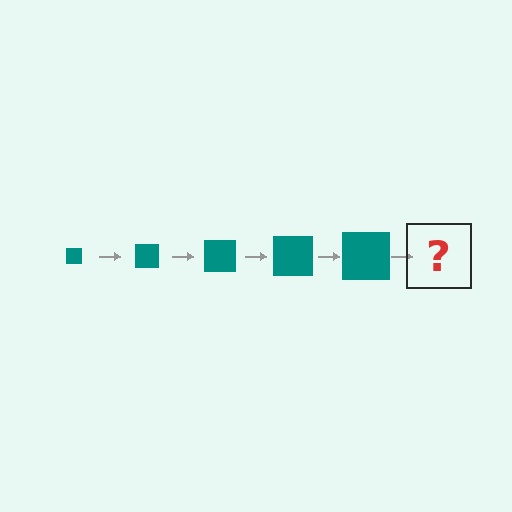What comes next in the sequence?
The next element should be a teal square, larger than the previous one.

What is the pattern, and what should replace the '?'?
The pattern is that the square gets progressively larger each step. The '?' should be a teal square, larger than the previous one.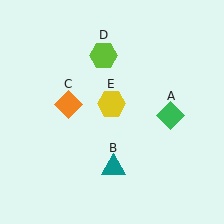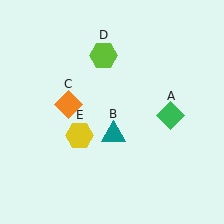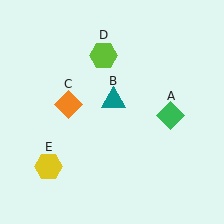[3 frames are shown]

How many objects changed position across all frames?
2 objects changed position: teal triangle (object B), yellow hexagon (object E).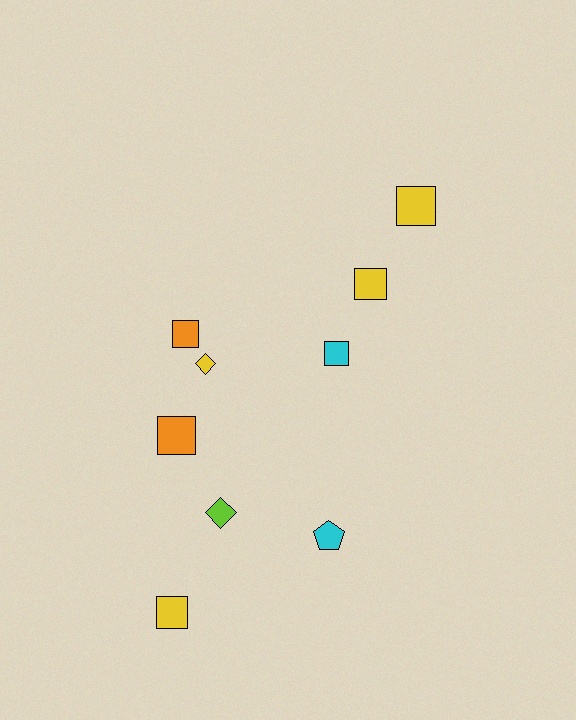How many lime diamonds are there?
There is 1 lime diamond.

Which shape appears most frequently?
Square, with 6 objects.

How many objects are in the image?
There are 9 objects.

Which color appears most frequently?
Yellow, with 4 objects.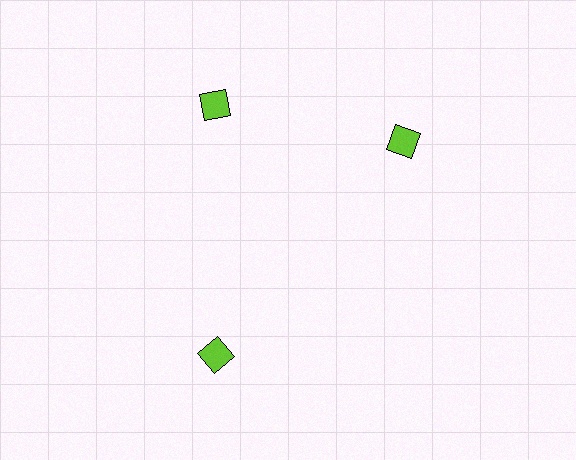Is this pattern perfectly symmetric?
No. The 3 lime diamonds are arranged in a ring, but one element near the 3 o'clock position is rotated out of alignment along the ring, breaking the 3-fold rotational symmetry.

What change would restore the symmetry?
The symmetry would be restored by rotating it back into even spacing with its neighbors so that all 3 diamonds sit at equal angles and equal distance from the center.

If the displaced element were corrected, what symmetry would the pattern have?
It would have 3-fold rotational symmetry — the pattern would map onto itself every 120 degrees.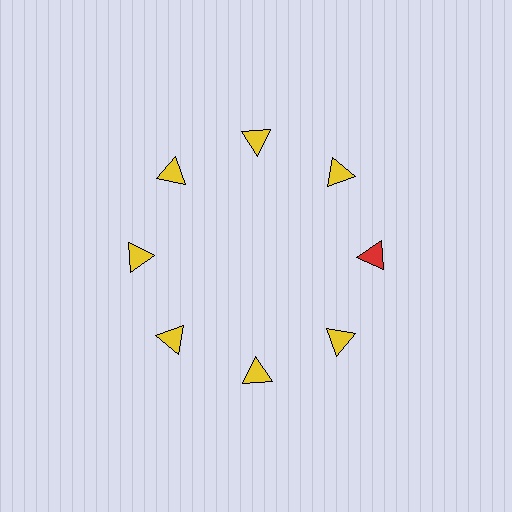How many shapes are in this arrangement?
There are 8 shapes arranged in a ring pattern.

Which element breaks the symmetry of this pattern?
The red triangle at roughly the 3 o'clock position breaks the symmetry. All other shapes are yellow triangles.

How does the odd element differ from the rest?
It has a different color: red instead of yellow.